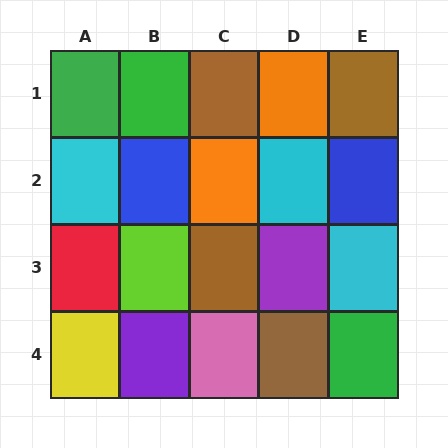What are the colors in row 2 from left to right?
Cyan, blue, orange, cyan, blue.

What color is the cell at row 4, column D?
Brown.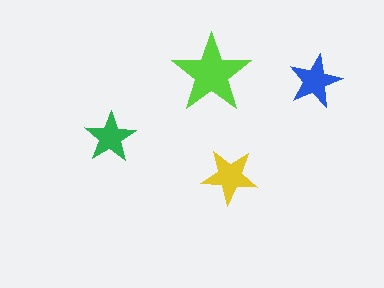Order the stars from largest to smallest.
the lime one, the yellow one, the blue one, the green one.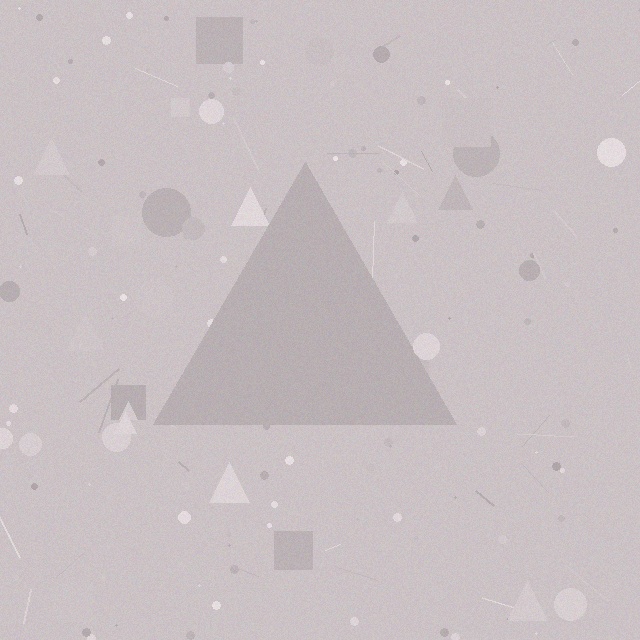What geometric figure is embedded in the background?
A triangle is embedded in the background.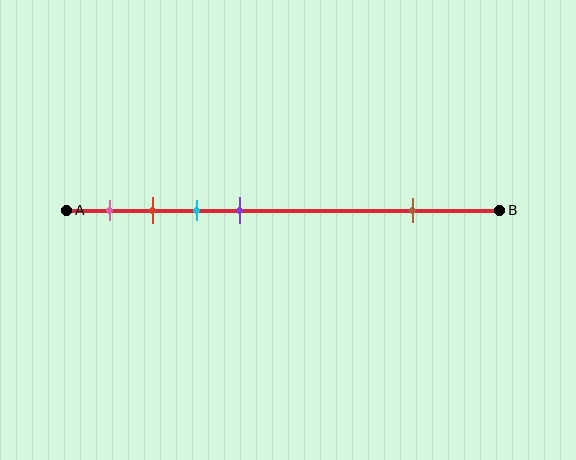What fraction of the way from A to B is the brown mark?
The brown mark is approximately 80% (0.8) of the way from A to B.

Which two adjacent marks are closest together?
The red and cyan marks are the closest adjacent pair.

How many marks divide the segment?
There are 5 marks dividing the segment.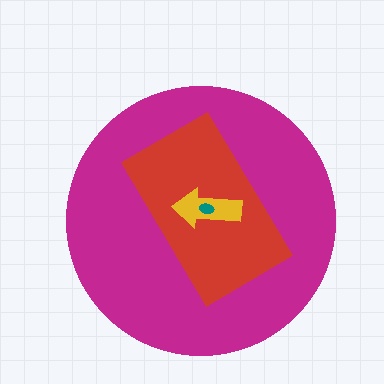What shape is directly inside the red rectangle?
The yellow arrow.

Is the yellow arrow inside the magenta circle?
Yes.